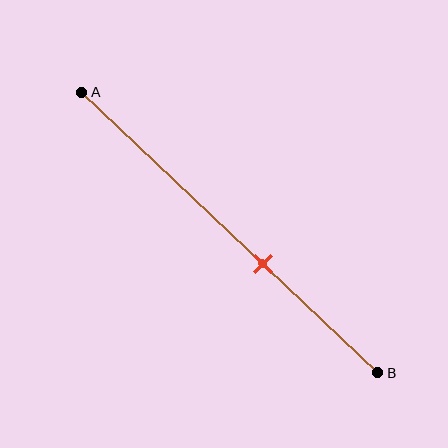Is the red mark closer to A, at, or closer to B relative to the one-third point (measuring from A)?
The red mark is closer to point B than the one-third point of segment AB.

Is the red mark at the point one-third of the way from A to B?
No, the mark is at about 60% from A, not at the 33% one-third point.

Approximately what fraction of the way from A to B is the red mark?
The red mark is approximately 60% of the way from A to B.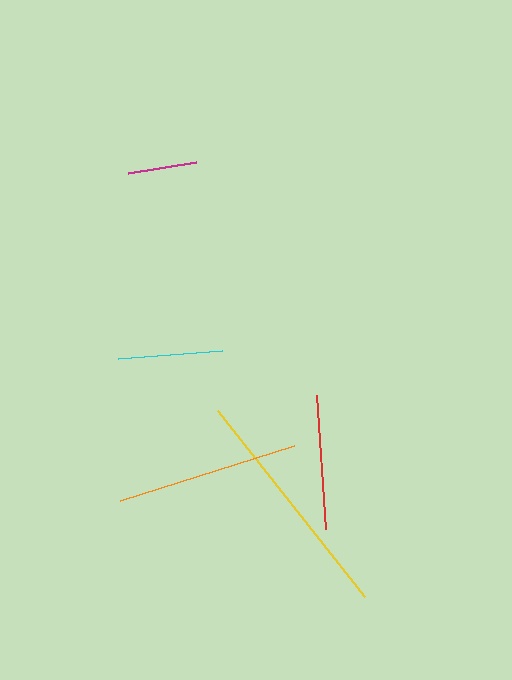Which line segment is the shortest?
The magenta line is the shortest at approximately 69 pixels.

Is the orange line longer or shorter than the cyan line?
The orange line is longer than the cyan line.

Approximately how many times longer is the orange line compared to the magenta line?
The orange line is approximately 2.7 times the length of the magenta line.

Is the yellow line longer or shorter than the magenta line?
The yellow line is longer than the magenta line.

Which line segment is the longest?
The yellow line is the longest at approximately 237 pixels.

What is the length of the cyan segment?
The cyan segment is approximately 105 pixels long.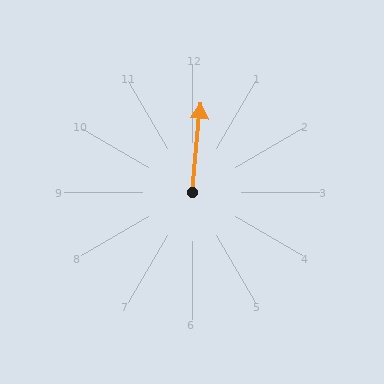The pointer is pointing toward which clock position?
Roughly 12 o'clock.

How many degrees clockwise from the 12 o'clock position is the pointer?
Approximately 6 degrees.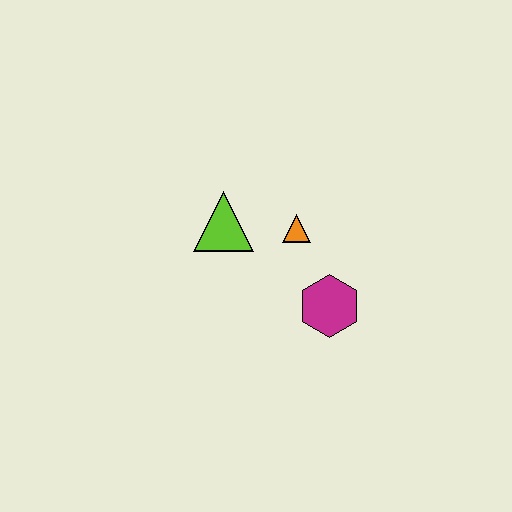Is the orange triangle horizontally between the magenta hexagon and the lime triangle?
Yes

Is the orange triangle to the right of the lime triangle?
Yes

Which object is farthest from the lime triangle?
The magenta hexagon is farthest from the lime triangle.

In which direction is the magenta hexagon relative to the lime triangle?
The magenta hexagon is to the right of the lime triangle.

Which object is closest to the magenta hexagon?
The orange triangle is closest to the magenta hexagon.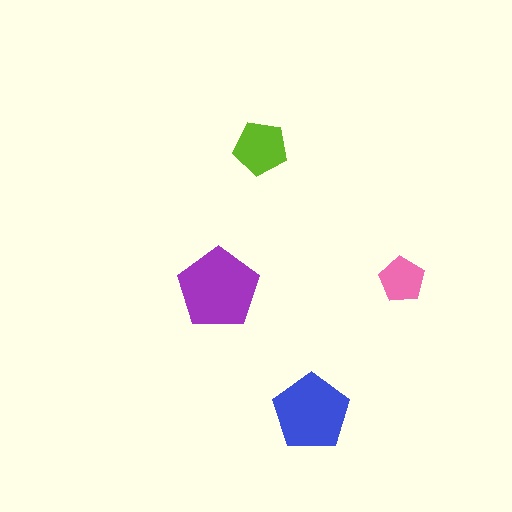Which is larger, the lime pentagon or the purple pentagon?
The purple one.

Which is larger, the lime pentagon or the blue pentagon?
The blue one.